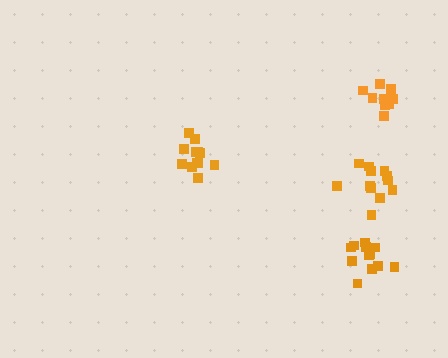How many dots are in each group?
Group 1: 12 dots, Group 2: 9 dots, Group 3: 12 dots, Group 4: 12 dots (45 total).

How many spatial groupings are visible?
There are 4 spatial groupings.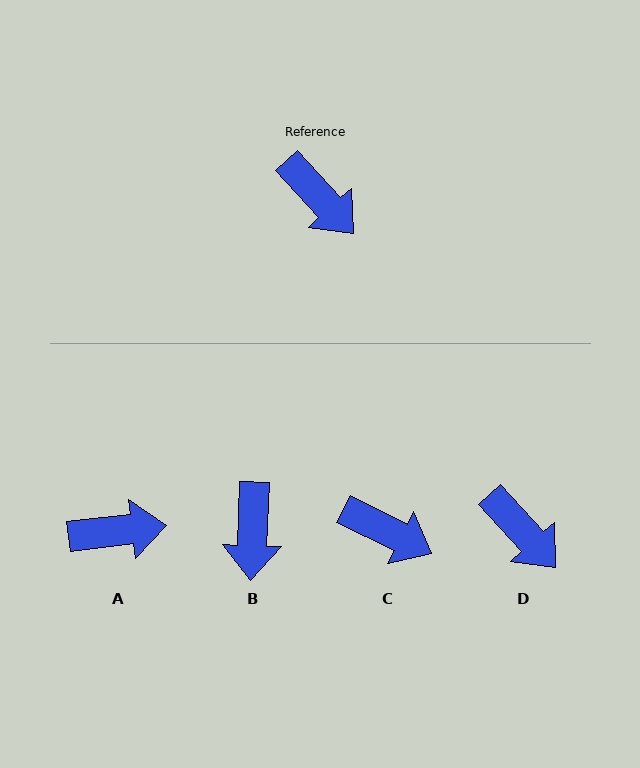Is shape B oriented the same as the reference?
No, it is off by about 45 degrees.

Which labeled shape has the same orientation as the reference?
D.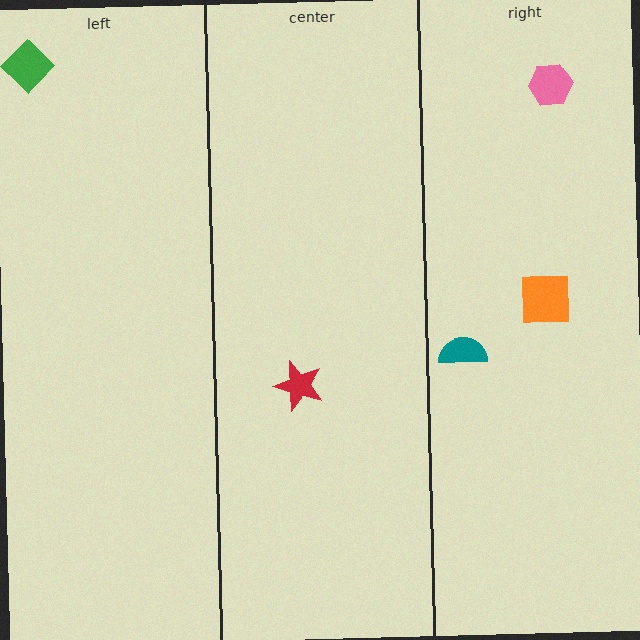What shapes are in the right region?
The teal semicircle, the orange square, the pink hexagon.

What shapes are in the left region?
The green diamond.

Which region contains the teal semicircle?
The right region.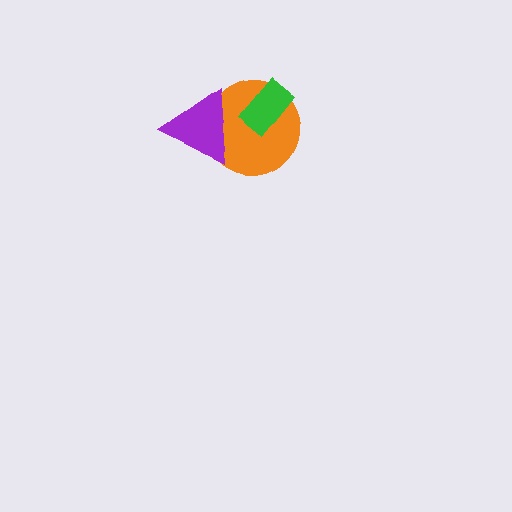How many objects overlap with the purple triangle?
1 object overlaps with the purple triangle.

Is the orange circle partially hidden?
Yes, it is partially covered by another shape.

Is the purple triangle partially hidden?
No, no other shape covers it.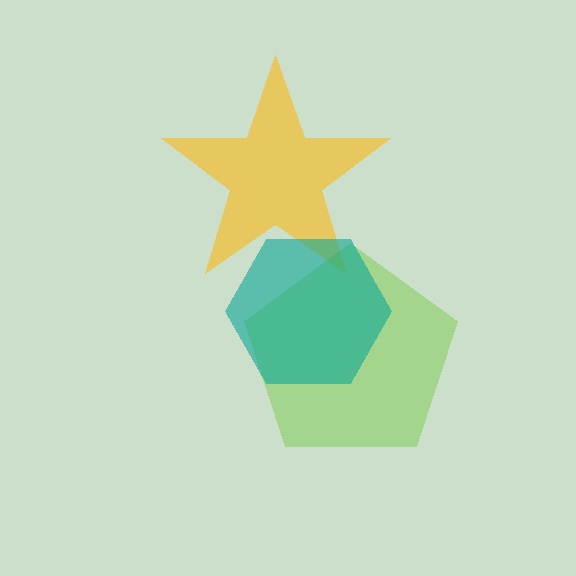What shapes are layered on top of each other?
The layered shapes are: a yellow star, a lime pentagon, a teal hexagon.